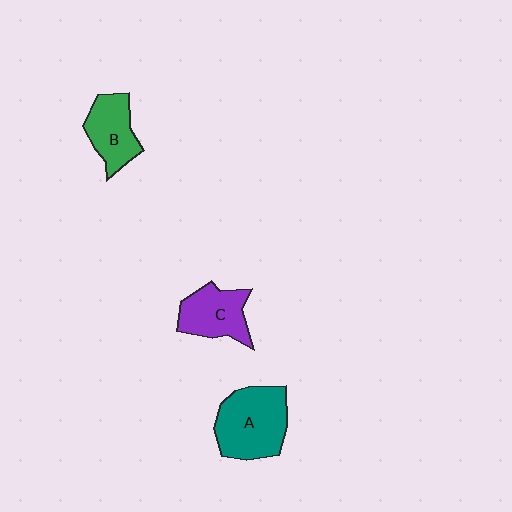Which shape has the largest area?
Shape A (teal).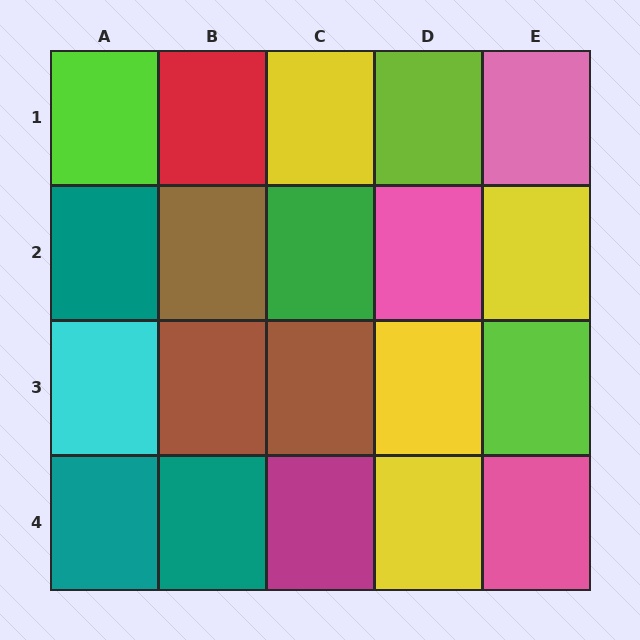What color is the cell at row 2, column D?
Pink.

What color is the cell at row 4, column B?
Teal.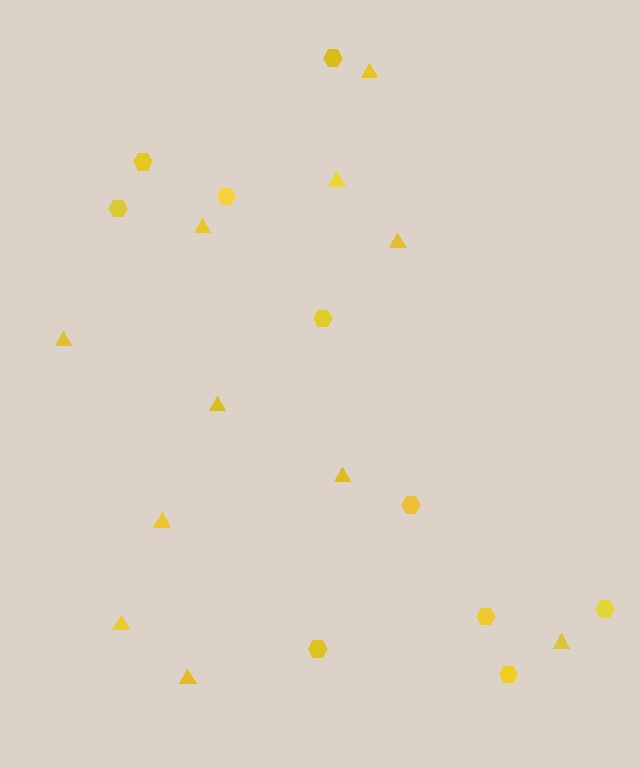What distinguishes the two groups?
There are 2 groups: one group of triangles (11) and one group of hexagons (10).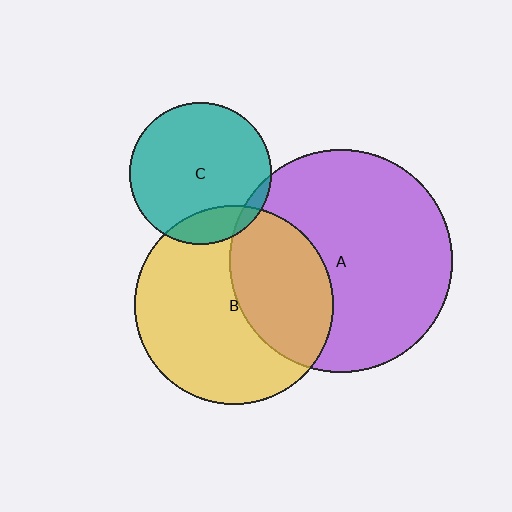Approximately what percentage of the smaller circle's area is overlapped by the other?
Approximately 15%.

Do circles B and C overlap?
Yes.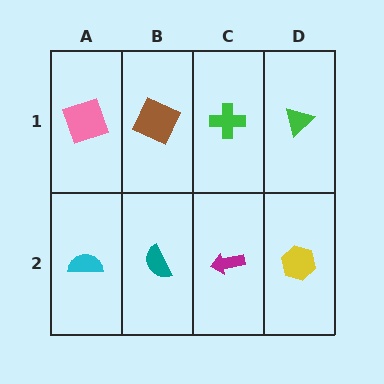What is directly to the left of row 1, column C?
A brown square.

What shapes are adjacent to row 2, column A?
A pink square (row 1, column A), a teal semicircle (row 2, column B).